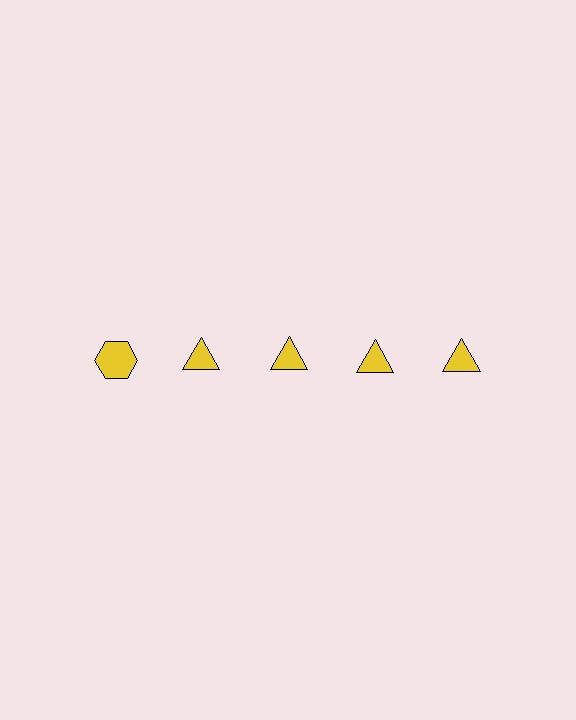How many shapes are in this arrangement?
There are 5 shapes arranged in a grid pattern.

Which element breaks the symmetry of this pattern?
The yellow hexagon in the top row, leftmost column breaks the symmetry. All other shapes are yellow triangles.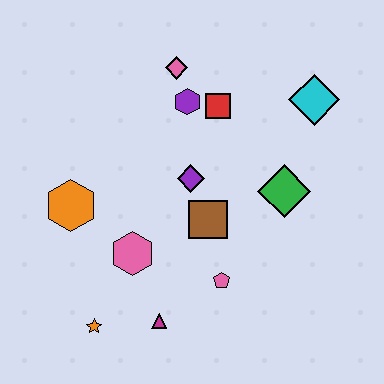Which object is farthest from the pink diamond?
The orange star is farthest from the pink diamond.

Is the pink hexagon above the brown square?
No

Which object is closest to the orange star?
The magenta triangle is closest to the orange star.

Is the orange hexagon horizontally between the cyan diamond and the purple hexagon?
No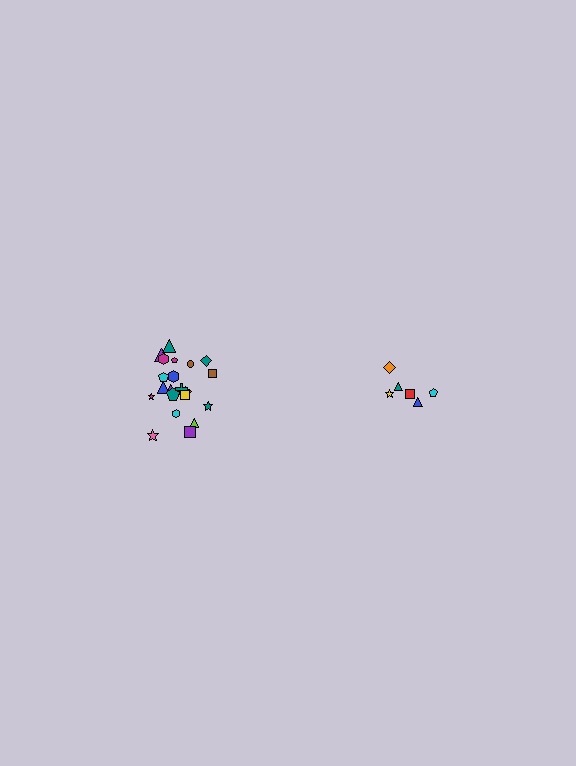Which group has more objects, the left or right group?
The left group.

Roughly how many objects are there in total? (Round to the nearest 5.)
Roughly 30 objects in total.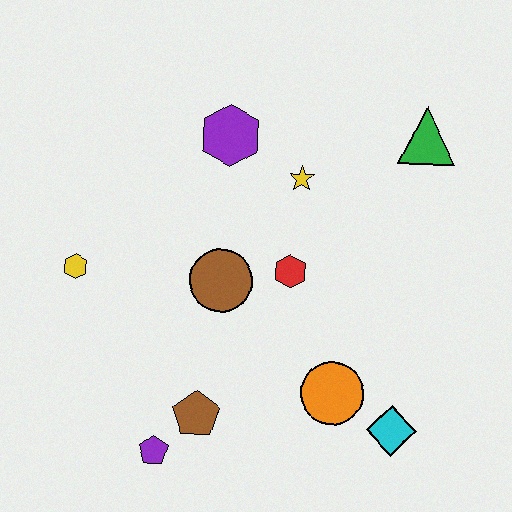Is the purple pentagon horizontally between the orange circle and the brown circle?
No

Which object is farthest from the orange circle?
The yellow hexagon is farthest from the orange circle.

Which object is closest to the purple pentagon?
The brown pentagon is closest to the purple pentagon.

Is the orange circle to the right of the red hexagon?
Yes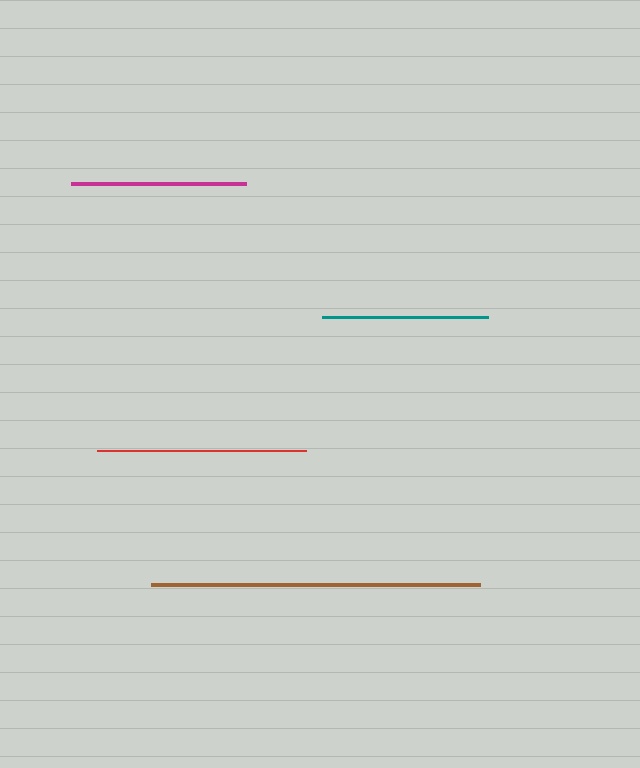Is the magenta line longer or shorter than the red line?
The red line is longer than the magenta line.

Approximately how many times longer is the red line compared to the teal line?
The red line is approximately 1.3 times the length of the teal line.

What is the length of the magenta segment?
The magenta segment is approximately 175 pixels long.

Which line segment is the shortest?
The teal line is the shortest at approximately 166 pixels.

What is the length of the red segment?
The red segment is approximately 208 pixels long.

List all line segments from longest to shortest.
From longest to shortest: brown, red, magenta, teal.